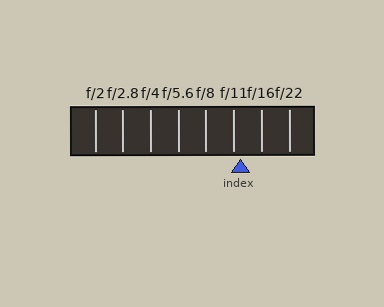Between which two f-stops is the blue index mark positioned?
The index mark is between f/11 and f/16.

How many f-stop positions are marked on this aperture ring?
There are 8 f-stop positions marked.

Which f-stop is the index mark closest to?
The index mark is closest to f/11.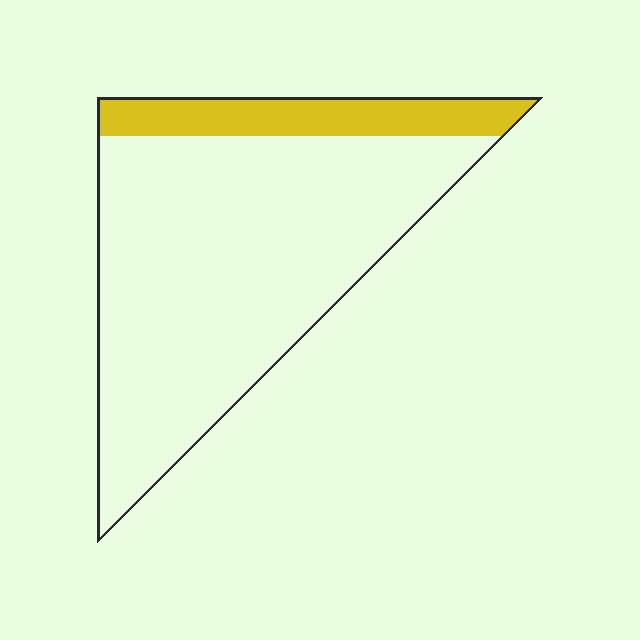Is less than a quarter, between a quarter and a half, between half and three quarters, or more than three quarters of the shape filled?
Less than a quarter.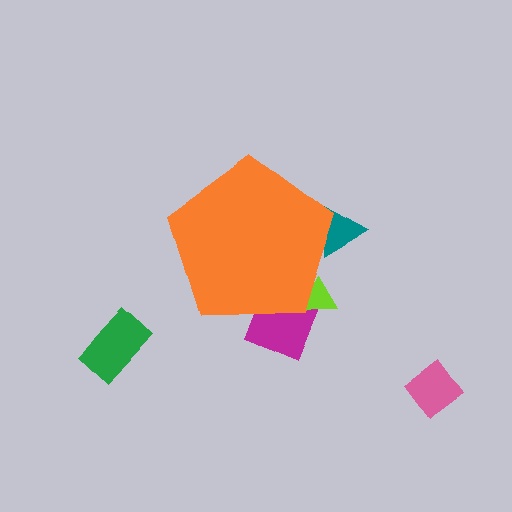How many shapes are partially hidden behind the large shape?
3 shapes are partially hidden.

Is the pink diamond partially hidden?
No, the pink diamond is fully visible.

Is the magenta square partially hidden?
Yes, the magenta square is partially hidden behind the orange pentagon.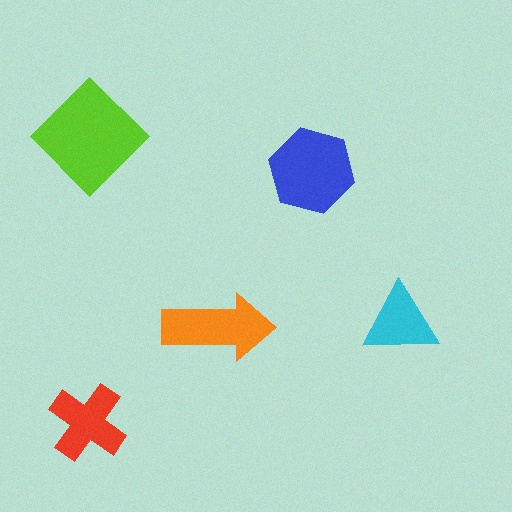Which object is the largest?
The lime diamond.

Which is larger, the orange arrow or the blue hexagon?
The blue hexagon.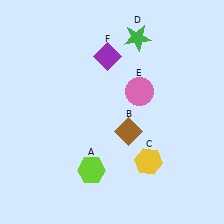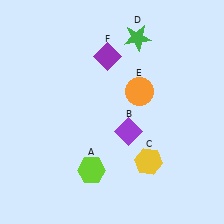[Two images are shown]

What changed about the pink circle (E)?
In Image 1, E is pink. In Image 2, it changed to orange.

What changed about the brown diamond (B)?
In Image 1, B is brown. In Image 2, it changed to purple.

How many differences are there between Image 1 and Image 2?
There are 2 differences between the two images.